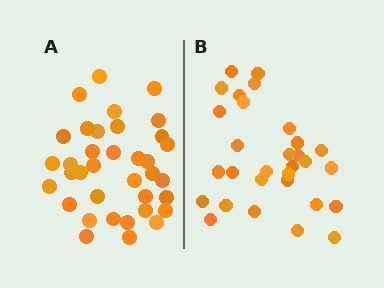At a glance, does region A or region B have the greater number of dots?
Region A (the left region) has more dots.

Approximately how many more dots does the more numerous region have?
Region A has about 6 more dots than region B.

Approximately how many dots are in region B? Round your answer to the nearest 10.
About 30 dots.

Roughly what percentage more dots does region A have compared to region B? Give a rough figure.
About 20% more.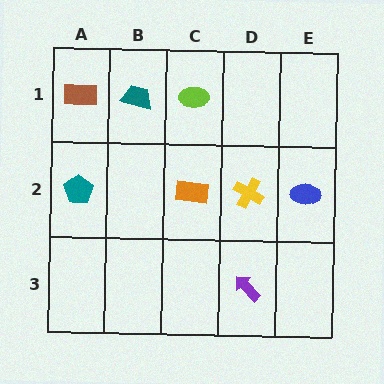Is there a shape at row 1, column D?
No, that cell is empty.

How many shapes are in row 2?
4 shapes.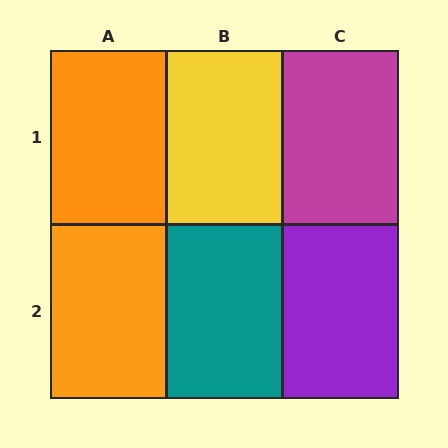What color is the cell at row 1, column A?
Orange.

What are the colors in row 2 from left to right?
Orange, teal, purple.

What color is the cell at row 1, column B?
Yellow.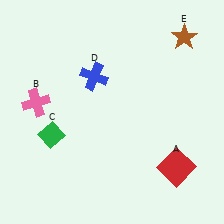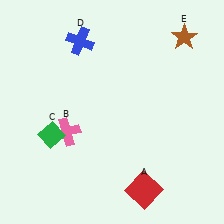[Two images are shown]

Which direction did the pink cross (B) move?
The pink cross (B) moved right.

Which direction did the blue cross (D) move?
The blue cross (D) moved up.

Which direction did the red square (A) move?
The red square (A) moved left.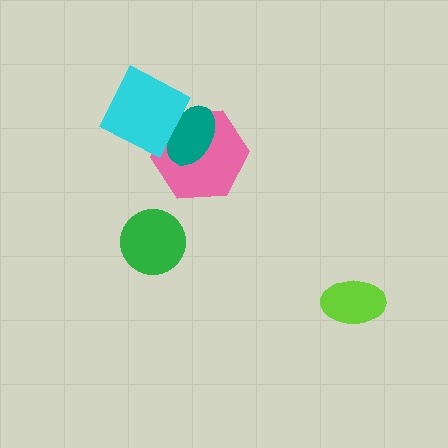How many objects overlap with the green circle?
0 objects overlap with the green circle.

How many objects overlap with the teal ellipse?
2 objects overlap with the teal ellipse.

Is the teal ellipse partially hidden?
Yes, it is partially covered by another shape.